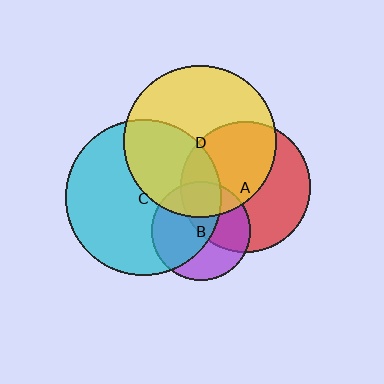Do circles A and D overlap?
Yes.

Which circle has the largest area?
Circle C (cyan).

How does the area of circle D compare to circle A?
Approximately 1.4 times.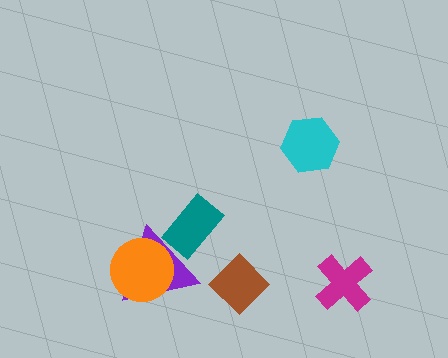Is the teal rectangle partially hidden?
Yes, it is partially covered by another shape.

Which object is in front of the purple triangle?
The orange circle is in front of the purple triangle.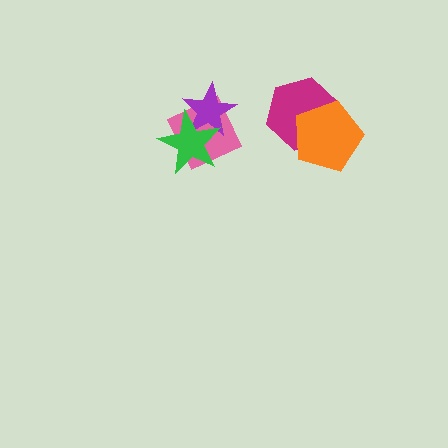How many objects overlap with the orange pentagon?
1 object overlaps with the orange pentagon.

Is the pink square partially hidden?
Yes, it is partially covered by another shape.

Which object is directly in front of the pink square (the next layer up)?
The purple star is directly in front of the pink square.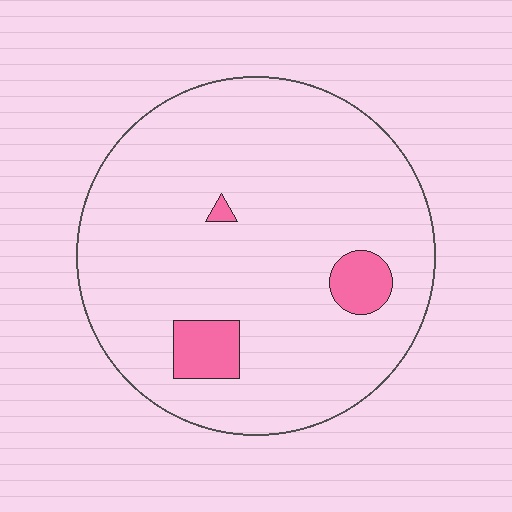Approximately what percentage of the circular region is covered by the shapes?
Approximately 10%.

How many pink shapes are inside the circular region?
3.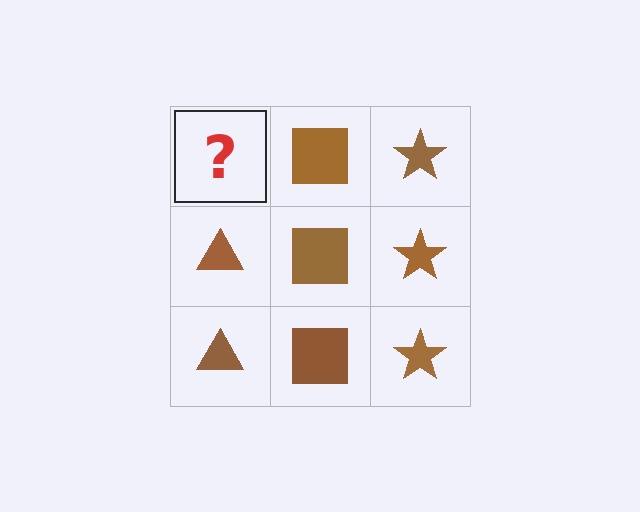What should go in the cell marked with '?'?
The missing cell should contain a brown triangle.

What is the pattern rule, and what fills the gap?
The rule is that each column has a consistent shape. The gap should be filled with a brown triangle.